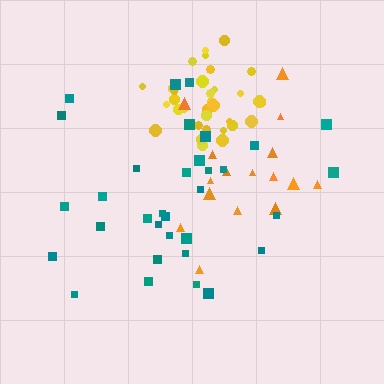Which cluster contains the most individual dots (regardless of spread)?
Yellow (33).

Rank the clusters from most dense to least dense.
yellow, orange, teal.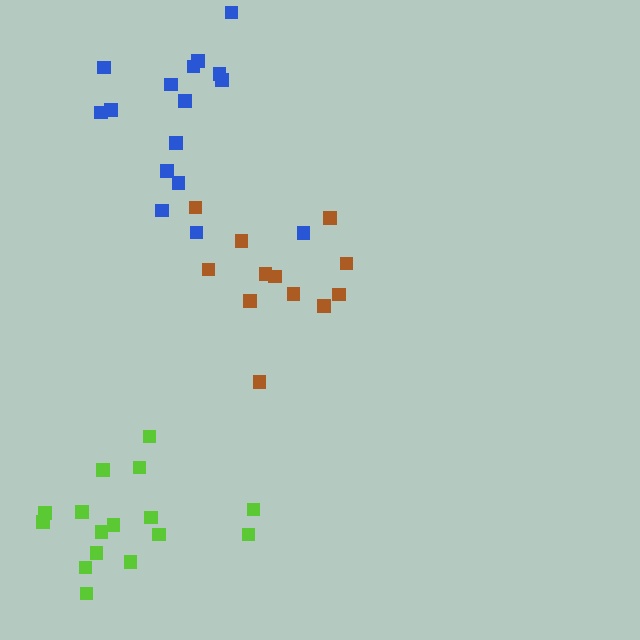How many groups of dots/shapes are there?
There are 3 groups.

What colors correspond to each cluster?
The clusters are colored: brown, lime, blue.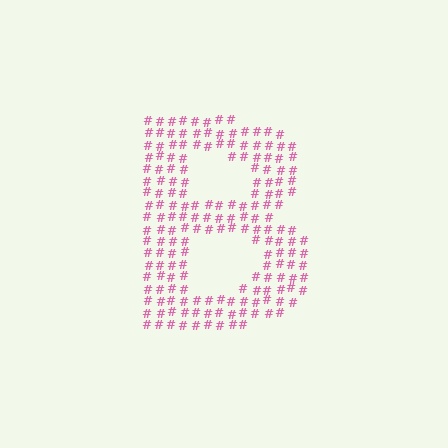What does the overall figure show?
The overall figure shows the letter B.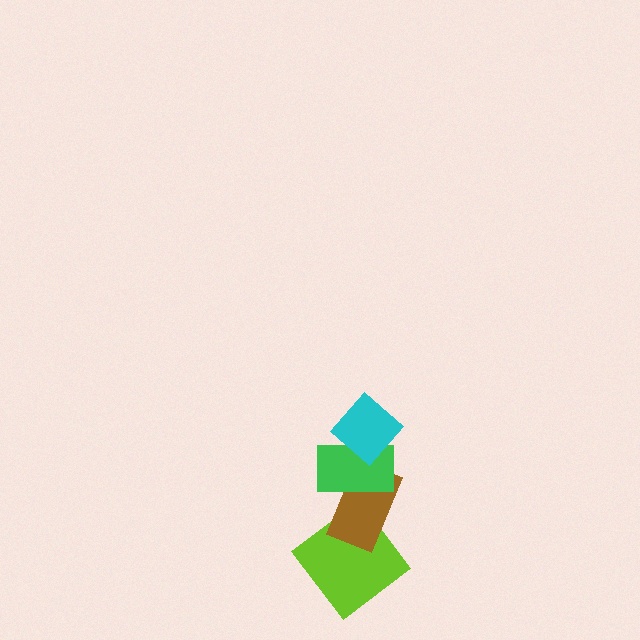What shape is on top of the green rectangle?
The cyan diamond is on top of the green rectangle.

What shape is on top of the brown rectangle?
The green rectangle is on top of the brown rectangle.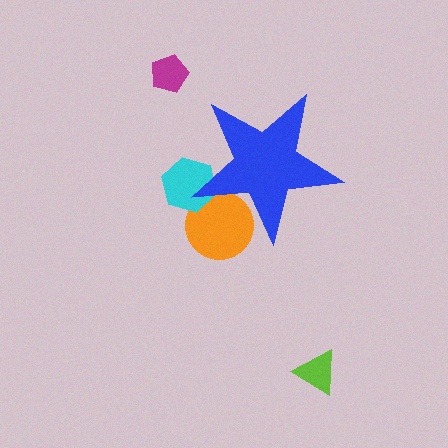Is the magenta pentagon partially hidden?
No, the magenta pentagon is fully visible.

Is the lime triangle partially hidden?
No, the lime triangle is fully visible.